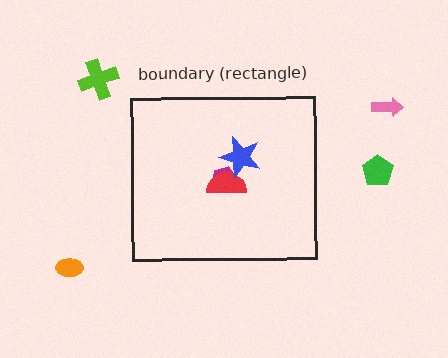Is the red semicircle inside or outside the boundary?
Inside.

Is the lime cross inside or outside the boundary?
Outside.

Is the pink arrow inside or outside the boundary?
Outside.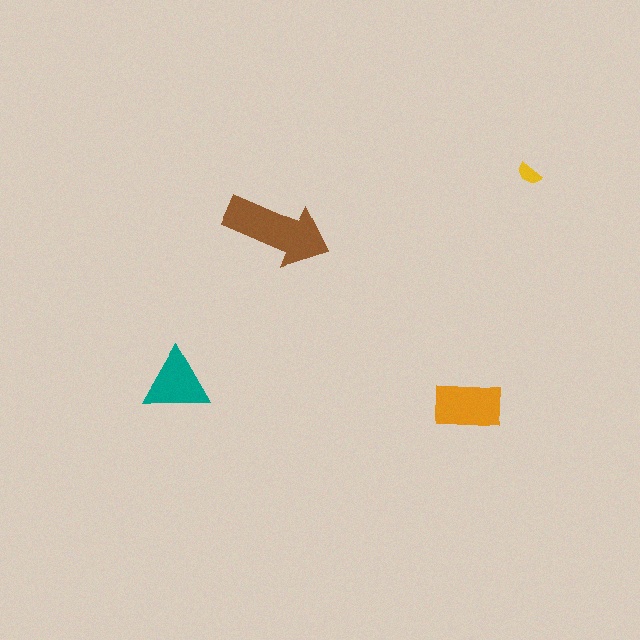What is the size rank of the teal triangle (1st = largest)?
3rd.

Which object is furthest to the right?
The yellow semicircle is rightmost.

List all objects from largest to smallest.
The brown arrow, the orange rectangle, the teal triangle, the yellow semicircle.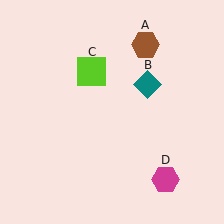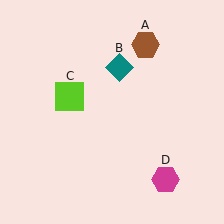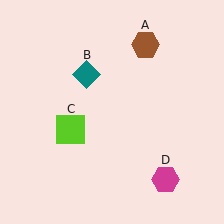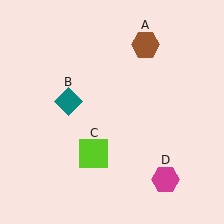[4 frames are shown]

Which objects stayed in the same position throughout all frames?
Brown hexagon (object A) and magenta hexagon (object D) remained stationary.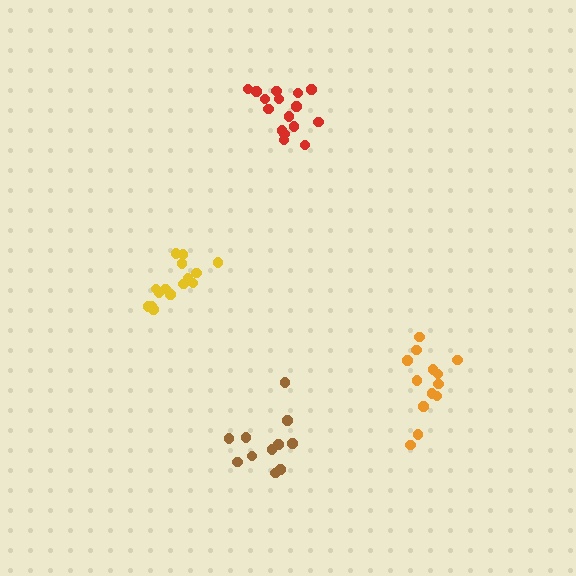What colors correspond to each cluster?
The clusters are colored: yellow, orange, brown, red.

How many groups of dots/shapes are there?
There are 4 groups.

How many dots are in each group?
Group 1: 15 dots, Group 2: 13 dots, Group 3: 11 dots, Group 4: 16 dots (55 total).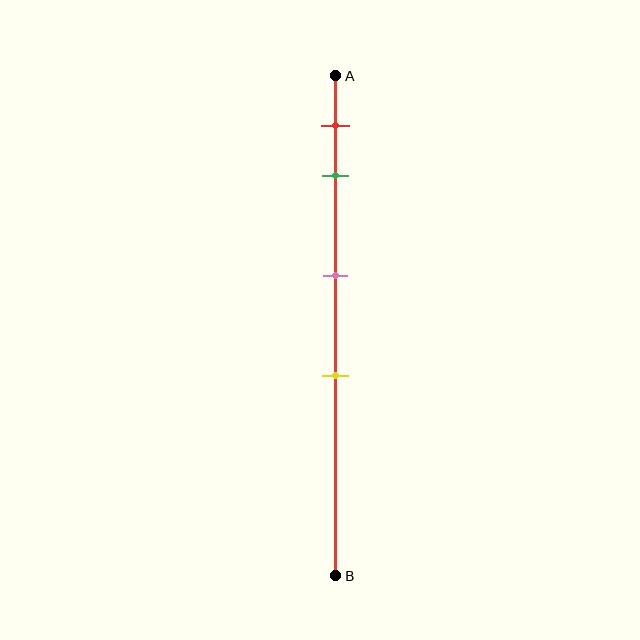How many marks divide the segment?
There are 4 marks dividing the segment.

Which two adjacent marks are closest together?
The red and green marks are the closest adjacent pair.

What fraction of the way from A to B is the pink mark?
The pink mark is approximately 40% (0.4) of the way from A to B.